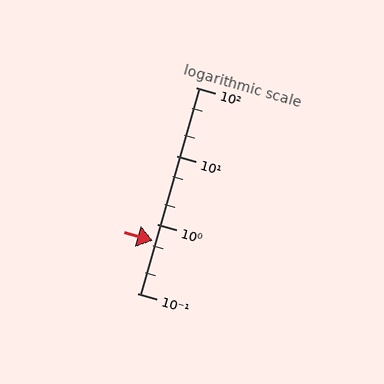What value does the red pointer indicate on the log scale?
The pointer indicates approximately 0.58.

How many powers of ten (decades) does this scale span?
The scale spans 3 decades, from 0.1 to 100.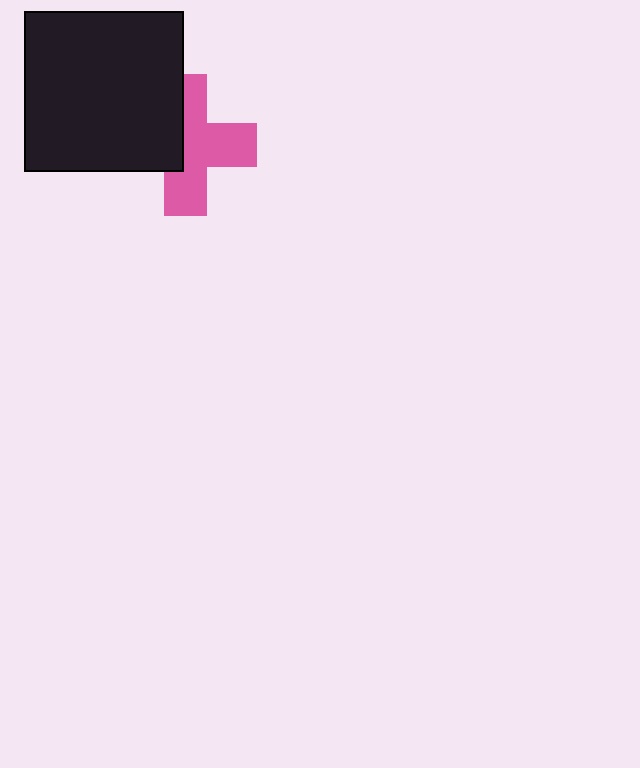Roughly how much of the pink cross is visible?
About half of it is visible (roughly 61%).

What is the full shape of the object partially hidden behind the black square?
The partially hidden object is a pink cross.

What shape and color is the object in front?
The object in front is a black square.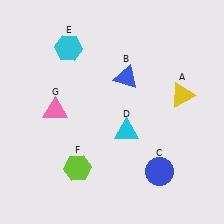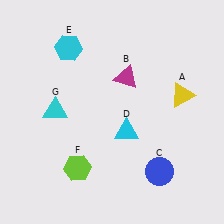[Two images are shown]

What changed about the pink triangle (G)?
In Image 1, G is pink. In Image 2, it changed to cyan.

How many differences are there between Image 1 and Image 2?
There are 2 differences between the two images.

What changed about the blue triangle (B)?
In Image 1, B is blue. In Image 2, it changed to magenta.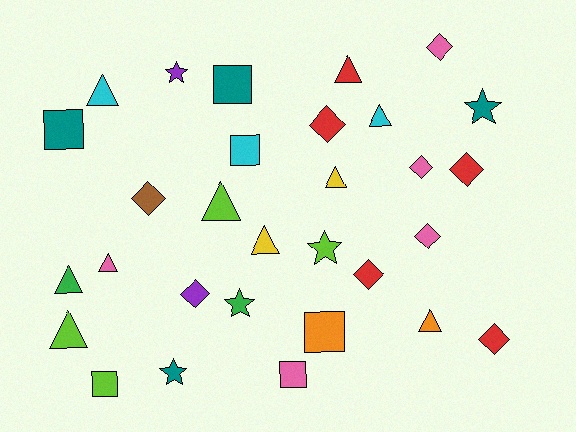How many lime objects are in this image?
There are 4 lime objects.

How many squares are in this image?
There are 6 squares.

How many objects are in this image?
There are 30 objects.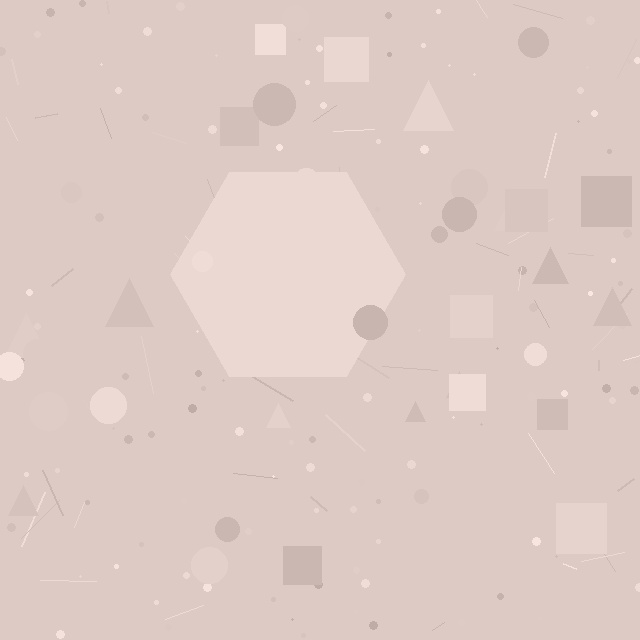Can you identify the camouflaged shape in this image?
The camouflaged shape is a hexagon.